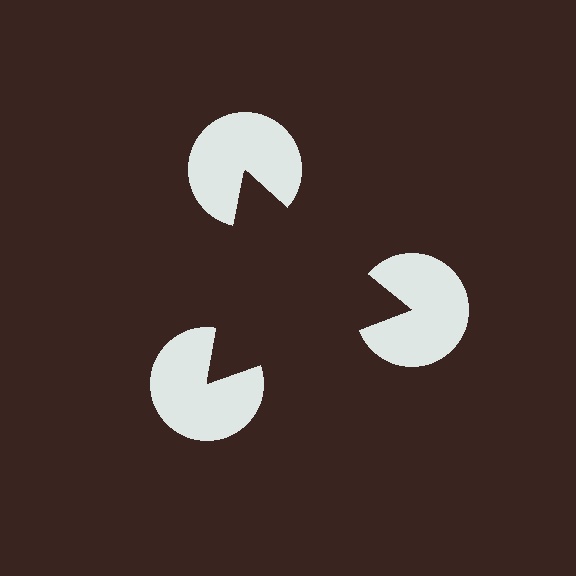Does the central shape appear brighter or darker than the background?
It typically appears slightly darker than the background, even though no actual brightness change is drawn.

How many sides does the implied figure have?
3 sides.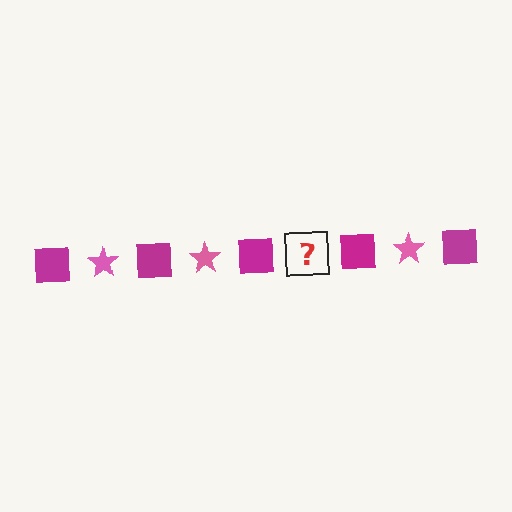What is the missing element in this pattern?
The missing element is a pink star.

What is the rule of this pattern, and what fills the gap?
The rule is that the pattern alternates between magenta square and pink star. The gap should be filled with a pink star.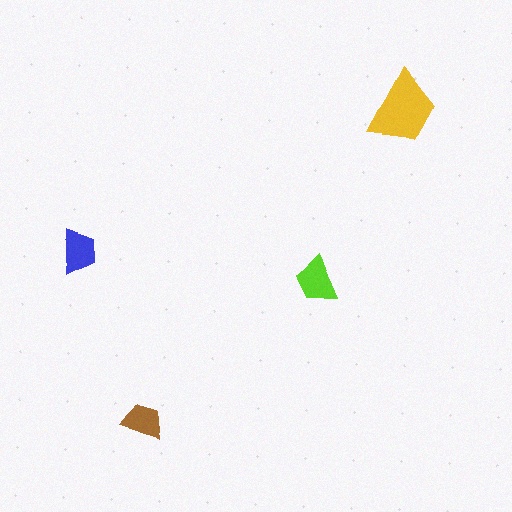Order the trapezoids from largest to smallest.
the yellow one, the lime one, the blue one, the brown one.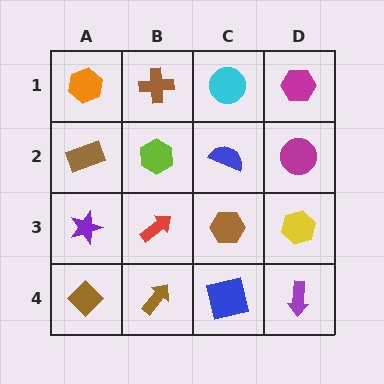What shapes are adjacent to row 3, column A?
A brown rectangle (row 2, column A), a brown diamond (row 4, column A), a red arrow (row 3, column B).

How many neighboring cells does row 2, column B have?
4.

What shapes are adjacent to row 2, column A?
An orange hexagon (row 1, column A), a purple star (row 3, column A), a lime hexagon (row 2, column B).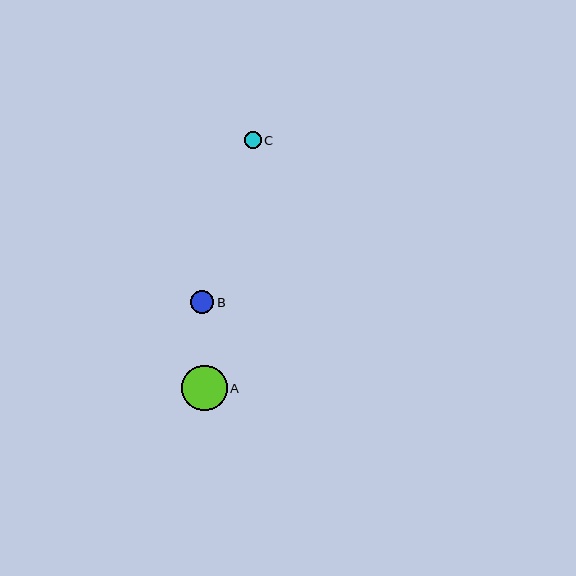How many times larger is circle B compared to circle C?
Circle B is approximately 1.4 times the size of circle C.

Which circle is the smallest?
Circle C is the smallest with a size of approximately 17 pixels.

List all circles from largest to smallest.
From largest to smallest: A, B, C.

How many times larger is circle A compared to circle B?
Circle A is approximately 2.0 times the size of circle B.